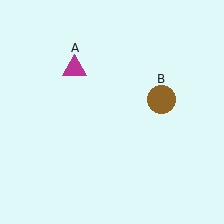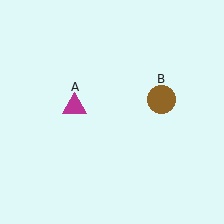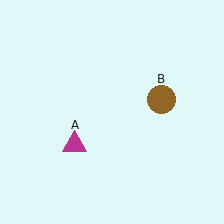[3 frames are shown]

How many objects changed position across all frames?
1 object changed position: magenta triangle (object A).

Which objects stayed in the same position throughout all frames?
Brown circle (object B) remained stationary.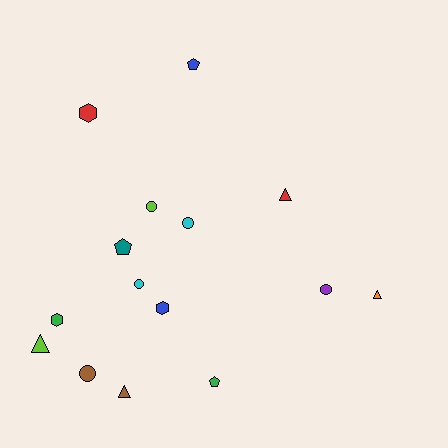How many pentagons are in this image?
There are 3 pentagons.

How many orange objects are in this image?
There is 1 orange object.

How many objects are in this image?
There are 15 objects.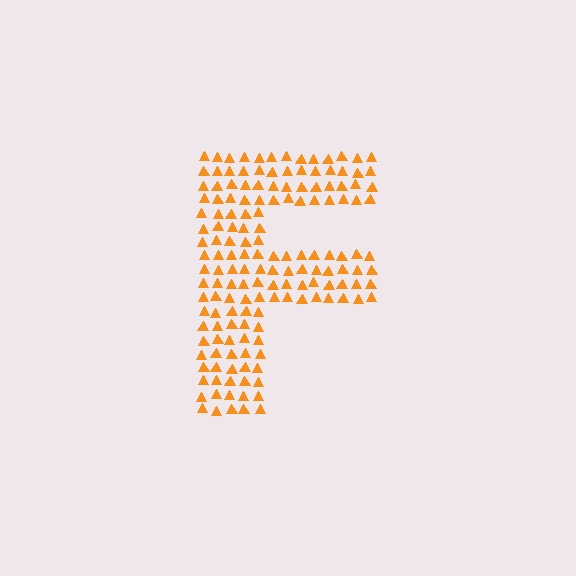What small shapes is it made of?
It is made of small triangles.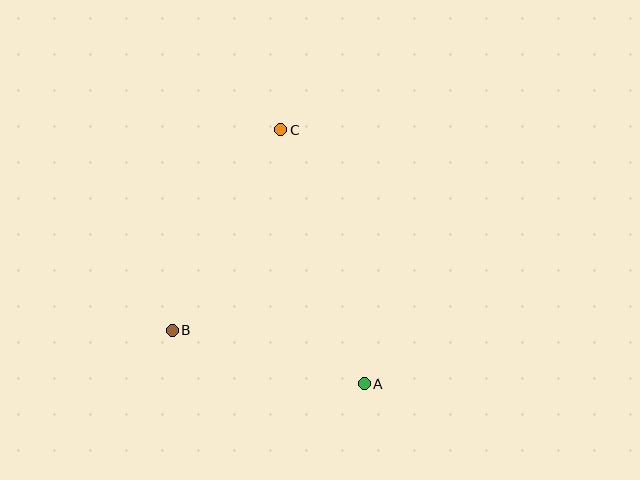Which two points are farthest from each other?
Points A and C are farthest from each other.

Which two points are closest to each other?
Points A and B are closest to each other.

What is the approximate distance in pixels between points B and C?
The distance between B and C is approximately 228 pixels.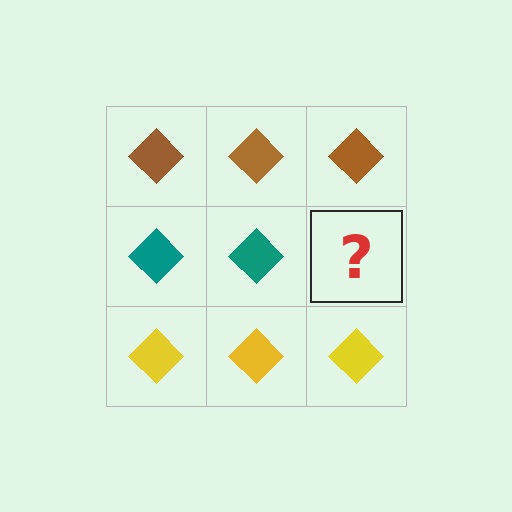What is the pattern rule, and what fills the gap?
The rule is that each row has a consistent color. The gap should be filled with a teal diamond.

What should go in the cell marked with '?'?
The missing cell should contain a teal diamond.